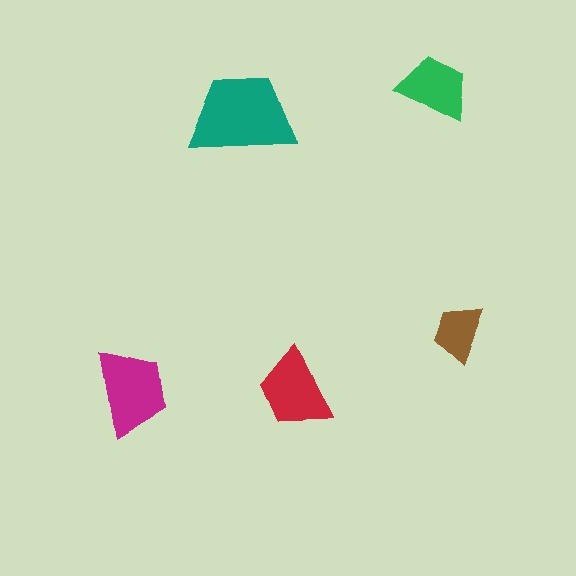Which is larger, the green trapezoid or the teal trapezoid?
The teal one.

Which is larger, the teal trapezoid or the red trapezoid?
The teal one.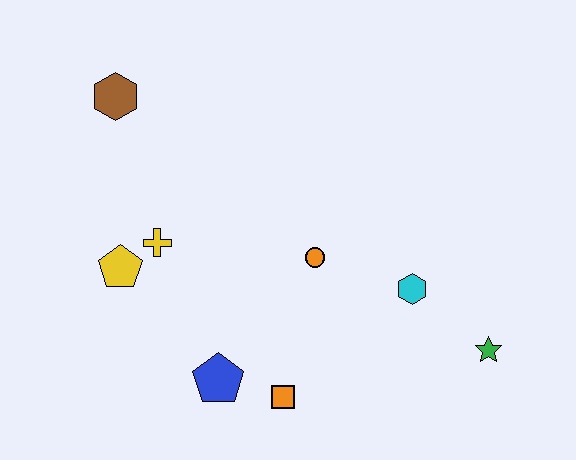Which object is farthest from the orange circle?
The brown hexagon is farthest from the orange circle.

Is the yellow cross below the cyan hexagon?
No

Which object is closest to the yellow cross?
The yellow pentagon is closest to the yellow cross.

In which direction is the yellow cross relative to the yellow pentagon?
The yellow cross is to the right of the yellow pentagon.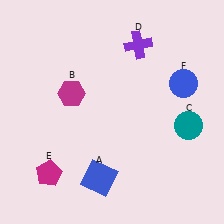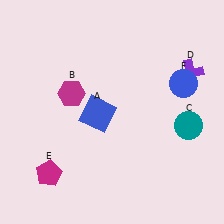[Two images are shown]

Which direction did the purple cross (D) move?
The purple cross (D) moved right.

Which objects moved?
The objects that moved are: the blue square (A), the purple cross (D).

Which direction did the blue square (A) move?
The blue square (A) moved up.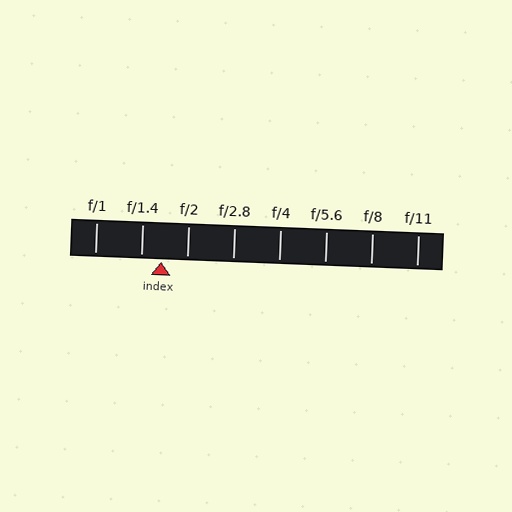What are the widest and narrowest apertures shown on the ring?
The widest aperture shown is f/1 and the narrowest is f/11.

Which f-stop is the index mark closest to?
The index mark is closest to f/1.4.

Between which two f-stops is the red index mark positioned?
The index mark is between f/1.4 and f/2.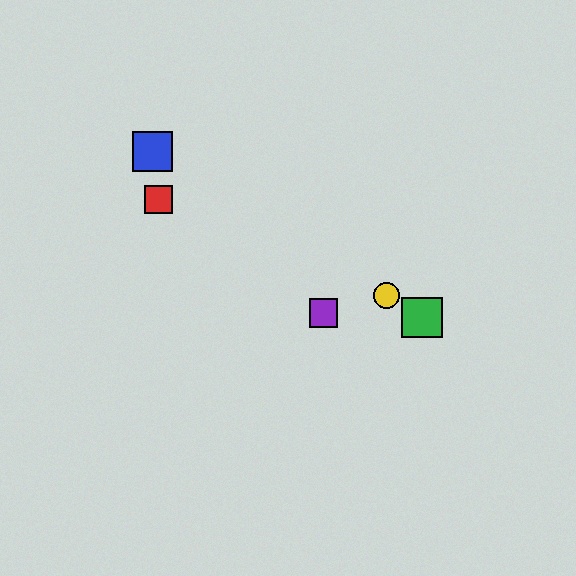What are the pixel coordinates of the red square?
The red square is at (159, 200).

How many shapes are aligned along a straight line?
3 shapes (the blue square, the green square, the yellow circle) are aligned along a straight line.